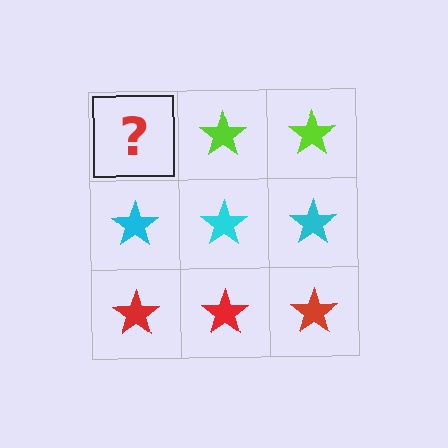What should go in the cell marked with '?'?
The missing cell should contain a lime star.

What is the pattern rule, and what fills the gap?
The rule is that each row has a consistent color. The gap should be filled with a lime star.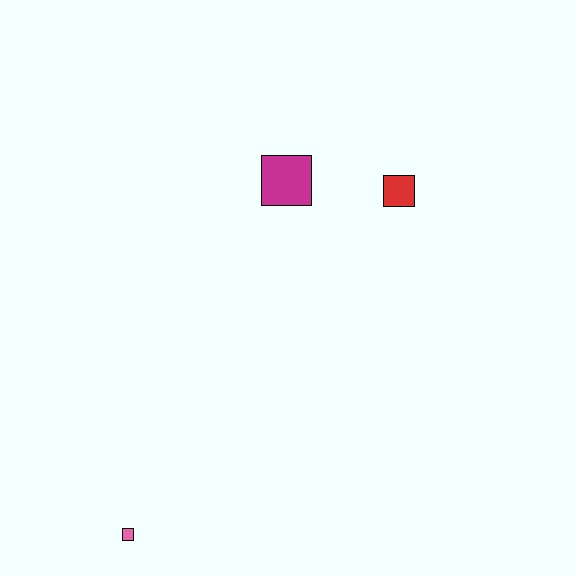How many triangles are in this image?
There are no triangles.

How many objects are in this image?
There are 3 objects.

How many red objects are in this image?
There is 1 red object.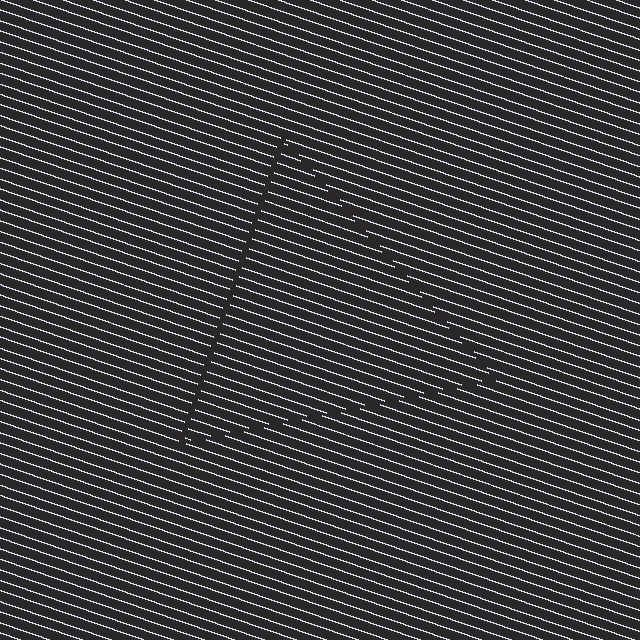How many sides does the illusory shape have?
3 sides — the line-ends trace a triangle.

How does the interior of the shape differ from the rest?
The interior of the shape contains the same grating, shifted by half a period — the contour is defined by the phase discontinuity where line-ends from the inner and outer gratings abut.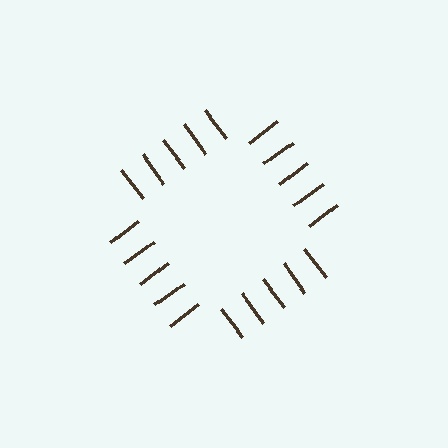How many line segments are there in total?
20 — 5 along each of the 4 edges.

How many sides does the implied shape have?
4 sides — the line-ends trace a square.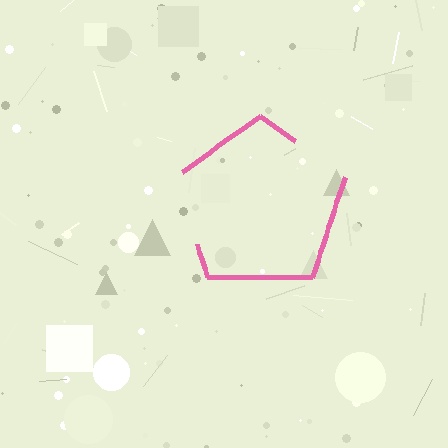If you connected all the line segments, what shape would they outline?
They would outline a pentagon.